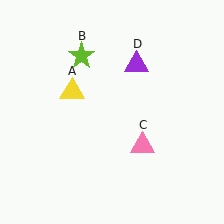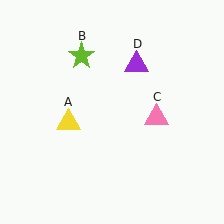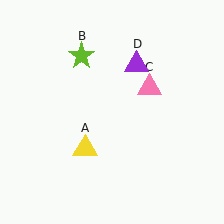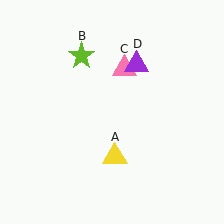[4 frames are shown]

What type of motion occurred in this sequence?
The yellow triangle (object A), pink triangle (object C) rotated counterclockwise around the center of the scene.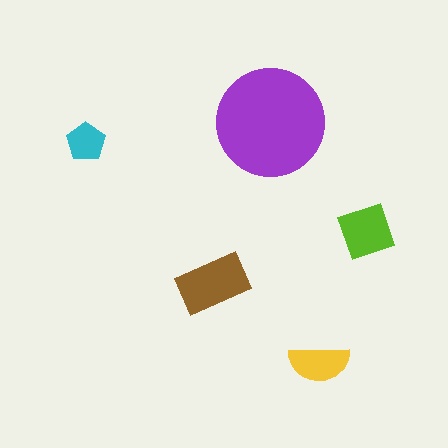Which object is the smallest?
The cyan pentagon.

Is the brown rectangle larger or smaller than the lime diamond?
Larger.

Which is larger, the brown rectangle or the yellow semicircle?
The brown rectangle.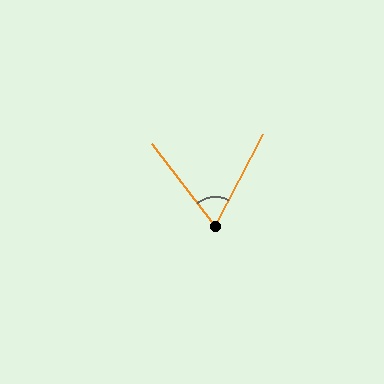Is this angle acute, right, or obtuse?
It is acute.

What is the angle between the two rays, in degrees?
Approximately 65 degrees.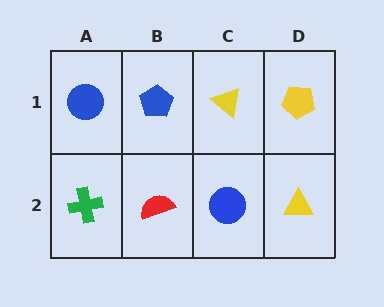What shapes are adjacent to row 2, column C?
A yellow triangle (row 1, column C), a red semicircle (row 2, column B), a yellow triangle (row 2, column D).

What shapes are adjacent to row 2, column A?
A blue circle (row 1, column A), a red semicircle (row 2, column B).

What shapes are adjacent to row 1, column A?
A green cross (row 2, column A), a blue pentagon (row 1, column B).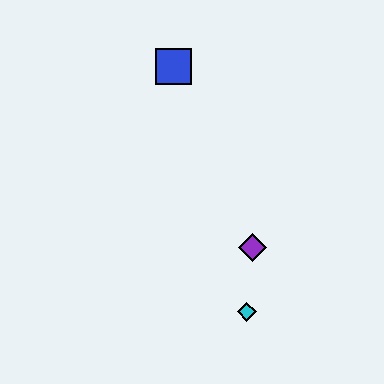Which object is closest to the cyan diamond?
The purple diamond is closest to the cyan diamond.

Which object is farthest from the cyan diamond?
The blue square is farthest from the cyan diamond.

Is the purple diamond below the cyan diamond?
No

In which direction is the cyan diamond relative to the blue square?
The cyan diamond is below the blue square.